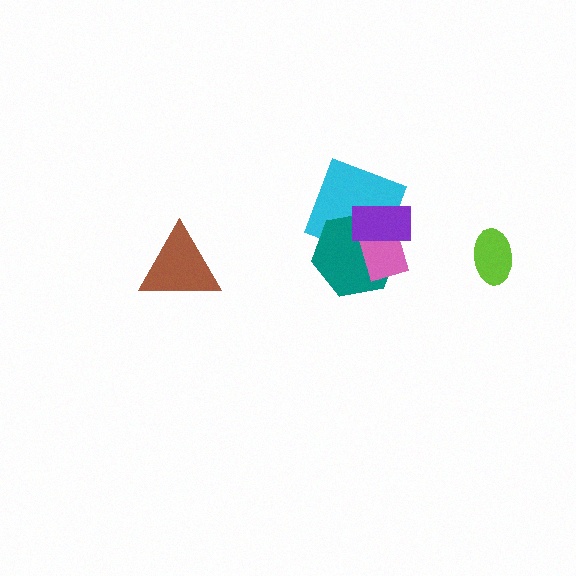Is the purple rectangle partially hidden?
No, no other shape covers it.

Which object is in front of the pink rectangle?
The purple rectangle is in front of the pink rectangle.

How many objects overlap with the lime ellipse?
0 objects overlap with the lime ellipse.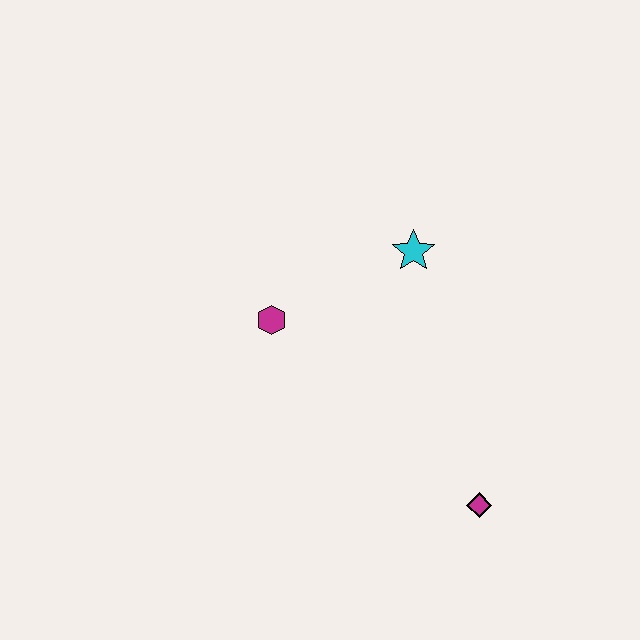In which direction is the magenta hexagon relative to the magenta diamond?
The magenta hexagon is to the left of the magenta diamond.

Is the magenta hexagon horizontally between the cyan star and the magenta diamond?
No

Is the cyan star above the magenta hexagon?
Yes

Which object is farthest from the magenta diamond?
The magenta hexagon is farthest from the magenta diamond.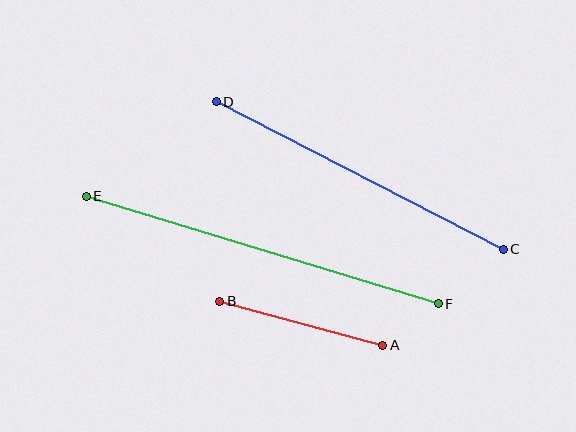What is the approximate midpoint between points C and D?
The midpoint is at approximately (360, 175) pixels.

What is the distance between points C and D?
The distance is approximately 323 pixels.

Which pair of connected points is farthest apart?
Points E and F are farthest apart.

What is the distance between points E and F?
The distance is approximately 368 pixels.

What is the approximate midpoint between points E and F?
The midpoint is at approximately (262, 250) pixels.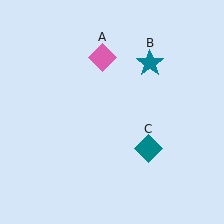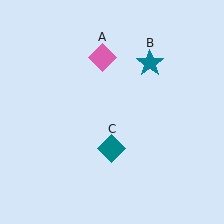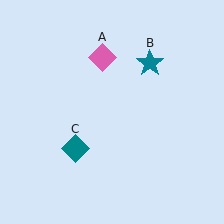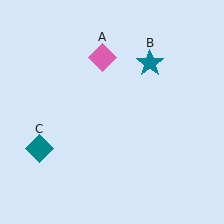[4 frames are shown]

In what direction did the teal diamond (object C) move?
The teal diamond (object C) moved left.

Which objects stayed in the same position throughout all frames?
Pink diamond (object A) and teal star (object B) remained stationary.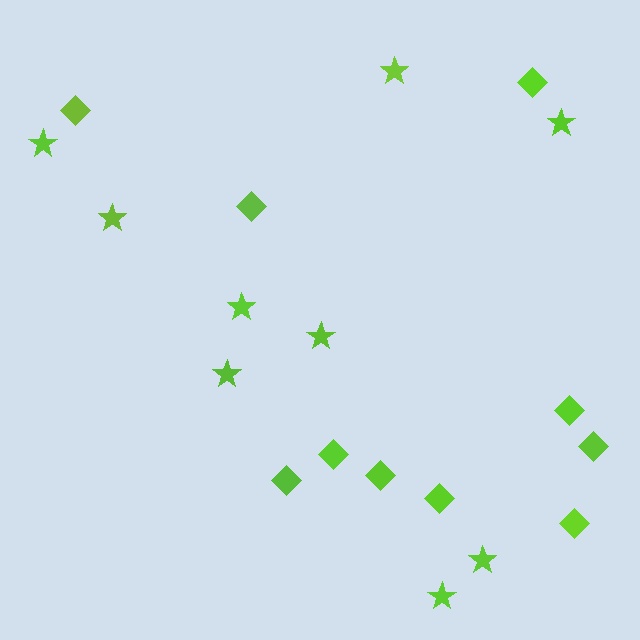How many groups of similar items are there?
There are 2 groups: one group of diamonds (10) and one group of stars (9).